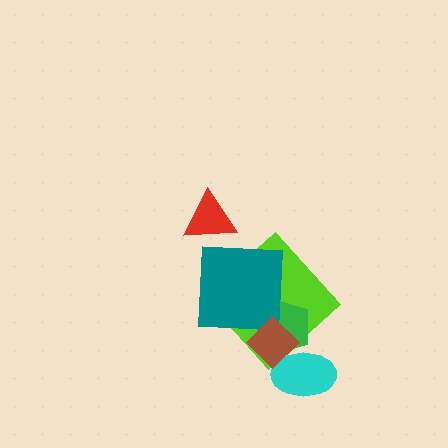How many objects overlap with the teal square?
2 objects overlap with the teal square.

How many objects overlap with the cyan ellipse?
2 objects overlap with the cyan ellipse.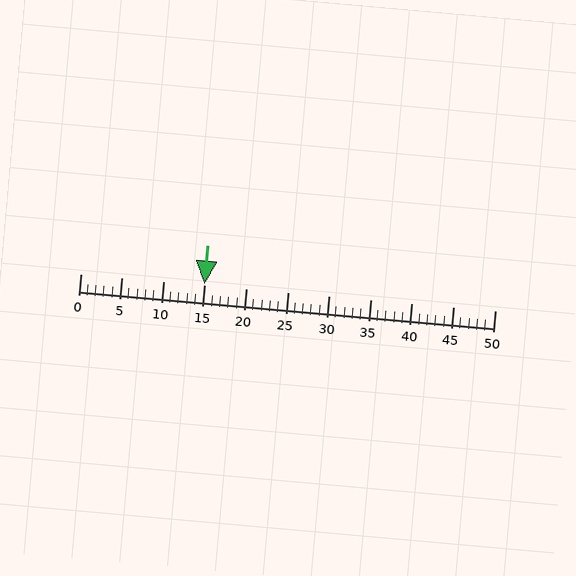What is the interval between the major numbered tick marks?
The major tick marks are spaced 5 units apart.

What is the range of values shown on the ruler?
The ruler shows values from 0 to 50.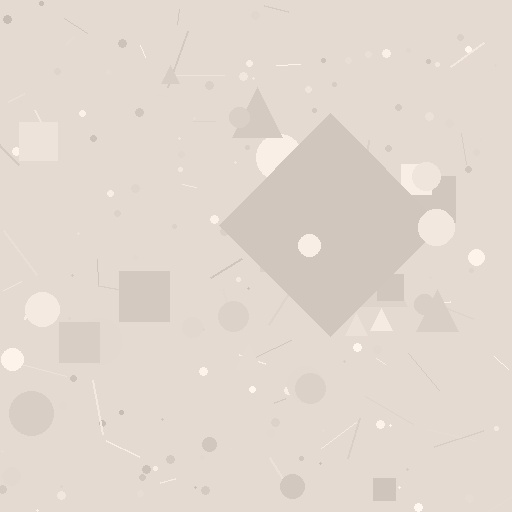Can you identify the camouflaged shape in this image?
The camouflaged shape is a diamond.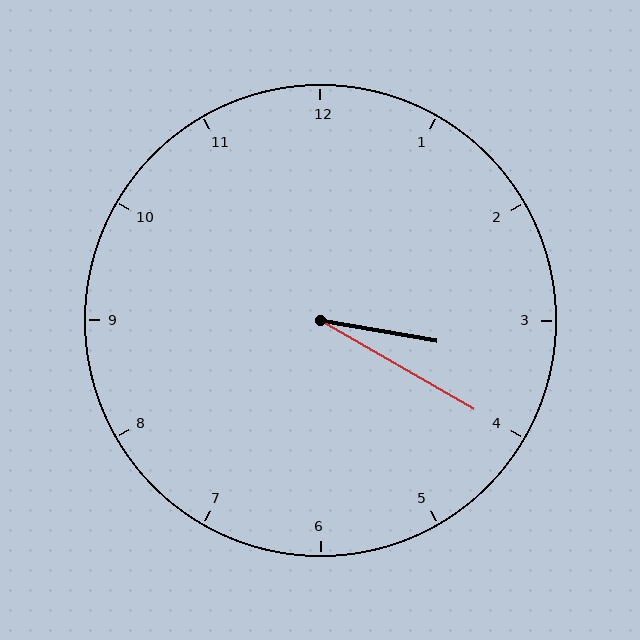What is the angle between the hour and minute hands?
Approximately 20 degrees.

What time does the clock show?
3:20.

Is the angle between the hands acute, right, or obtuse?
It is acute.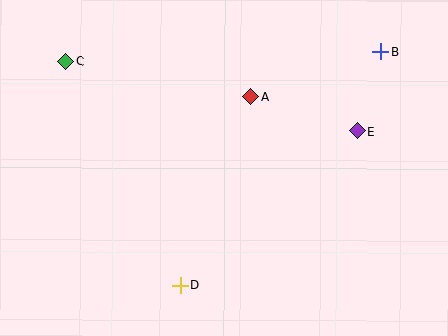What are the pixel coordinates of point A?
Point A is at (251, 97).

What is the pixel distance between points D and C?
The distance between D and C is 251 pixels.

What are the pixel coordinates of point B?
Point B is at (381, 51).